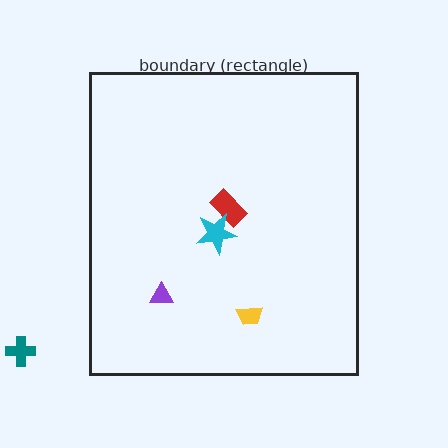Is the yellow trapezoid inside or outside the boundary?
Inside.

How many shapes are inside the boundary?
4 inside, 1 outside.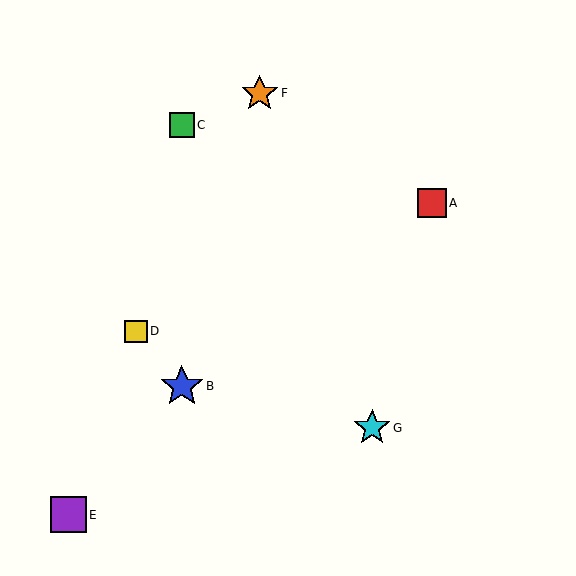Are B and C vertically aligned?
Yes, both are at x≈182.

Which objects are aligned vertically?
Objects B, C are aligned vertically.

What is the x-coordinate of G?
Object G is at x≈372.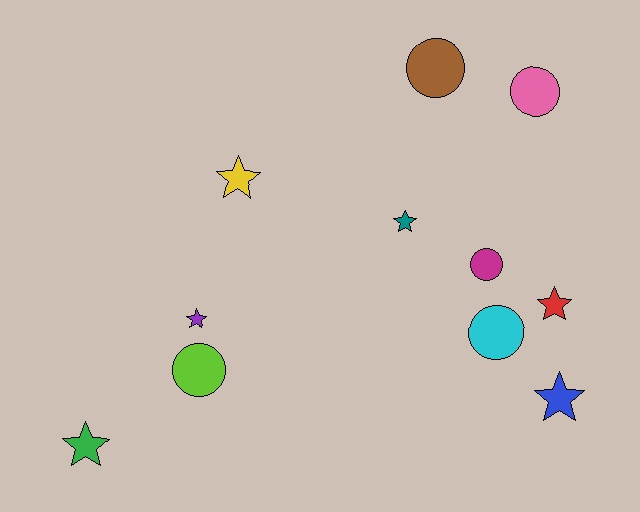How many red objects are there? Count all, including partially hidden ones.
There is 1 red object.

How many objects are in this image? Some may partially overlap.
There are 11 objects.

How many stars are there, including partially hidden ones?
There are 6 stars.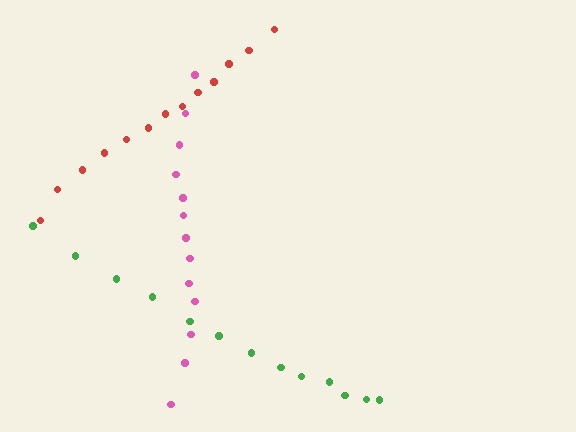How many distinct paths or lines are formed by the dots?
There are 3 distinct paths.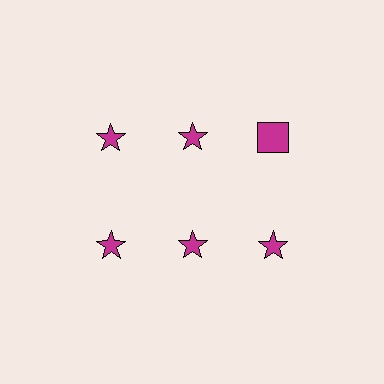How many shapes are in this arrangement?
There are 6 shapes arranged in a grid pattern.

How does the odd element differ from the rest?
It has a different shape: square instead of star.